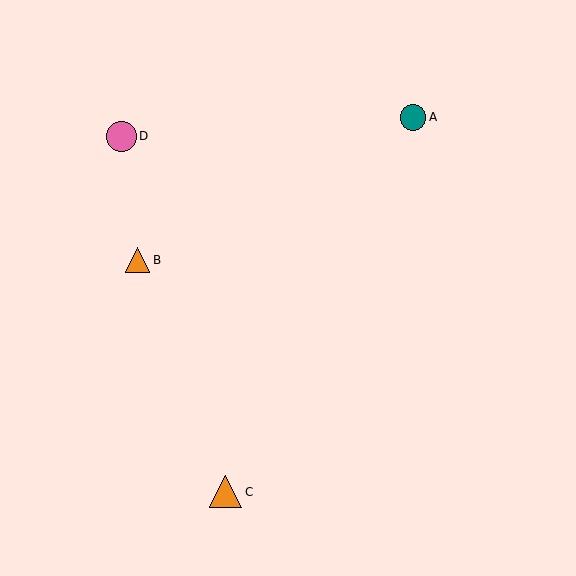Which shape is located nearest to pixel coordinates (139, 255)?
The orange triangle (labeled B) at (137, 260) is nearest to that location.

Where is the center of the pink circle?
The center of the pink circle is at (121, 136).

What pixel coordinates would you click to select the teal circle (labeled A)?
Click at (413, 117) to select the teal circle A.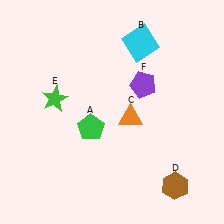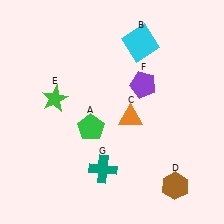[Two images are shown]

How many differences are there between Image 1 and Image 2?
There is 1 difference between the two images.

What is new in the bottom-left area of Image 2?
A teal cross (G) was added in the bottom-left area of Image 2.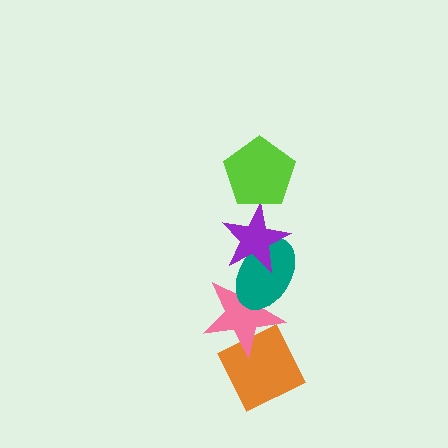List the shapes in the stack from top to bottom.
From top to bottom: the lime pentagon, the purple star, the teal ellipse, the pink star, the orange diamond.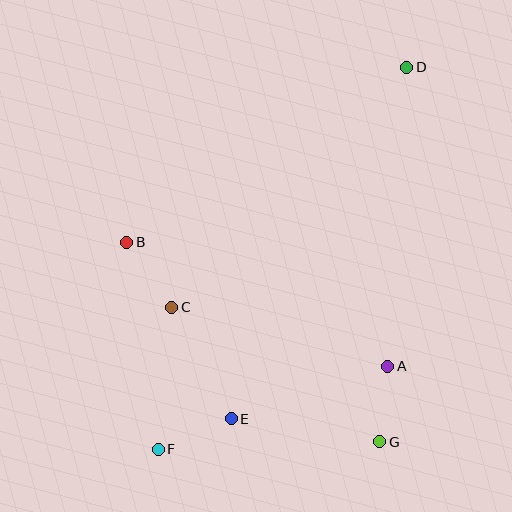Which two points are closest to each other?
Points A and G are closest to each other.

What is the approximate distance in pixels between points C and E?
The distance between C and E is approximately 126 pixels.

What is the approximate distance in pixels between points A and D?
The distance between A and D is approximately 300 pixels.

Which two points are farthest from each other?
Points D and F are farthest from each other.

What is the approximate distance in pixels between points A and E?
The distance between A and E is approximately 166 pixels.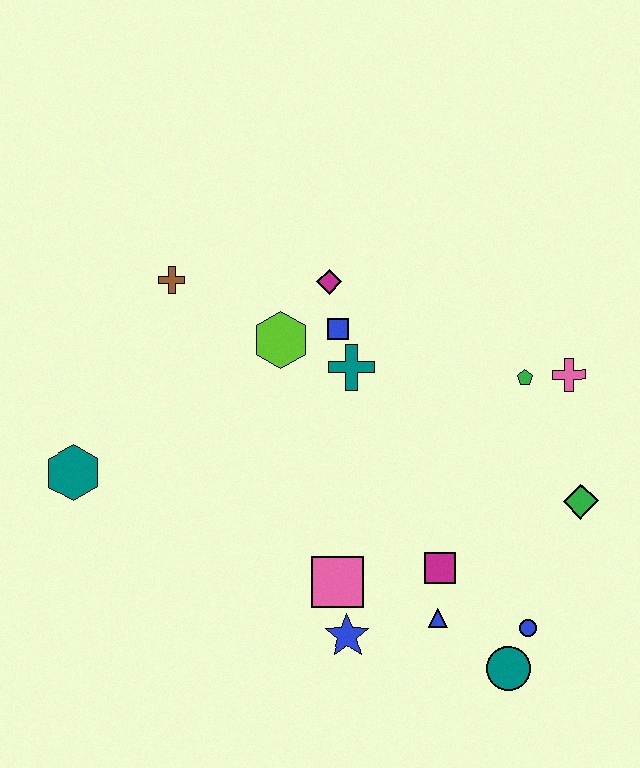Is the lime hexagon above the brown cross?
No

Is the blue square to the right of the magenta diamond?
Yes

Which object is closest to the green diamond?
The pink cross is closest to the green diamond.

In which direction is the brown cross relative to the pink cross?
The brown cross is to the left of the pink cross.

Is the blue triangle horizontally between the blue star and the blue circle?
Yes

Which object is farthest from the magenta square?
The brown cross is farthest from the magenta square.